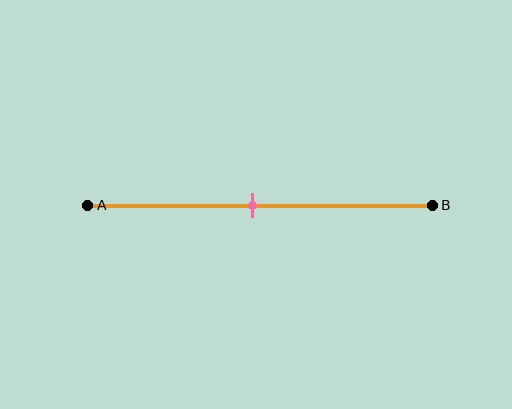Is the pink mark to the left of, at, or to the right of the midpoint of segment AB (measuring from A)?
The pink mark is approximately at the midpoint of segment AB.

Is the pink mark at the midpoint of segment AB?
Yes, the mark is approximately at the midpoint.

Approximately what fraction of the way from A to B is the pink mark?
The pink mark is approximately 50% of the way from A to B.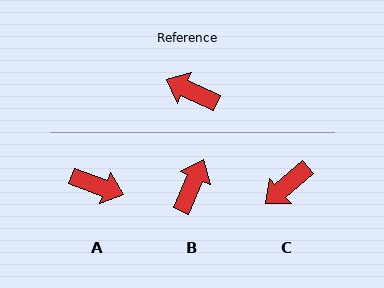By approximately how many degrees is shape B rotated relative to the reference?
Approximately 89 degrees clockwise.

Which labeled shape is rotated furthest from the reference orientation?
A, about 175 degrees away.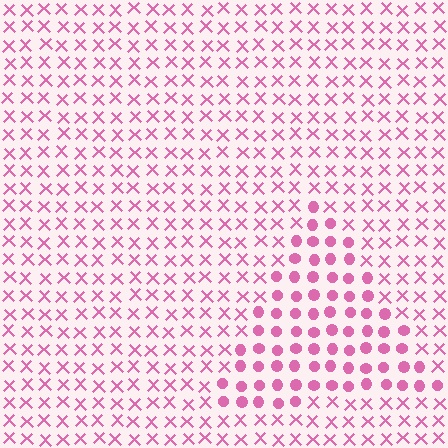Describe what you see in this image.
The image is filled with small pink elements arranged in a uniform grid. A triangle-shaped region contains circles, while the surrounding area contains X marks. The boundary is defined purely by the change in element shape.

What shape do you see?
I see a triangle.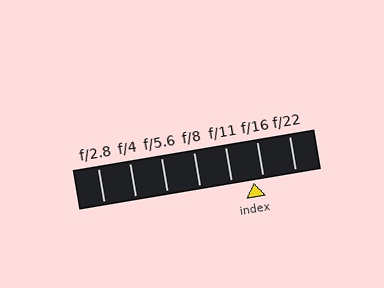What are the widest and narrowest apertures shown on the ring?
The widest aperture shown is f/2.8 and the narrowest is f/22.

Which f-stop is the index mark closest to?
The index mark is closest to f/16.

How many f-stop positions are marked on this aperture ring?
There are 7 f-stop positions marked.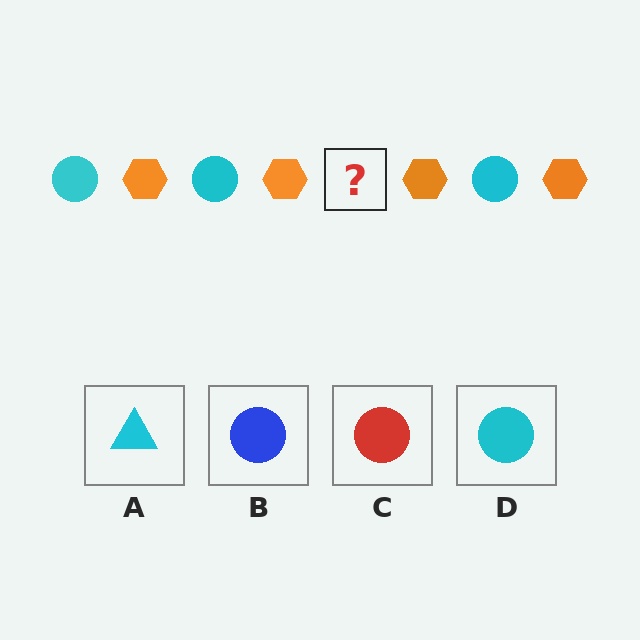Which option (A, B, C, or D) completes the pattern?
D.